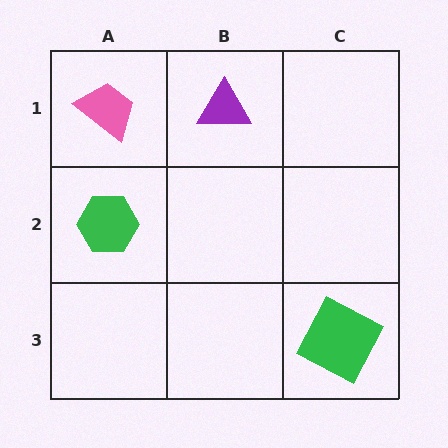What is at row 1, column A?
A pink trapezoid.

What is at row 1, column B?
A purple triangle.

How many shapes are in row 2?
1 shape.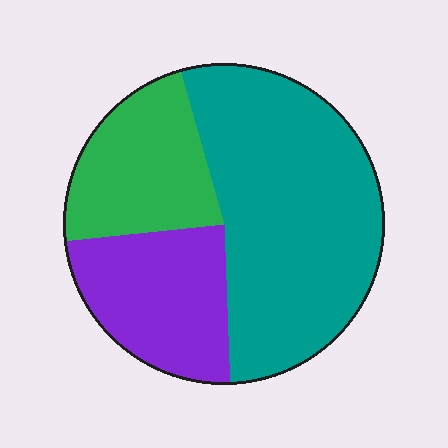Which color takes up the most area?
Teal, at roughly 55%.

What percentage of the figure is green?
Green covers 22% of the figure.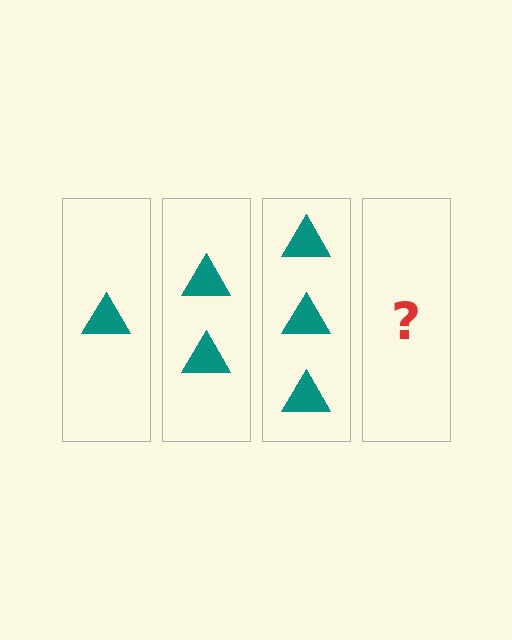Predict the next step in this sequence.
The next step is 4 triangles.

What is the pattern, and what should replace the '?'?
The pattern is that each step adds one more triangle. The '?' should be 4 triangles.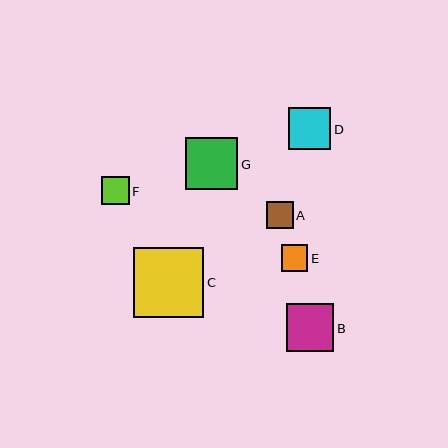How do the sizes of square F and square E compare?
Square F and square E are approximately the same size.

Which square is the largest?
Square C is the largest with a size of approximately 70 pixels.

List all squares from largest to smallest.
From largest to smallest: C, G, B, D, F, A, E.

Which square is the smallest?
Square E is the smallest with a size of approximately 27 pixels.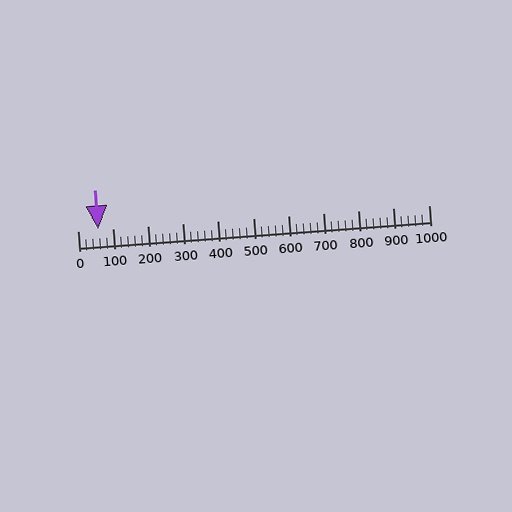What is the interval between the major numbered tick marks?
The major tick marks are spaced 100 units apart.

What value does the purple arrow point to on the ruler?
The purple arrow points to approximately 58.